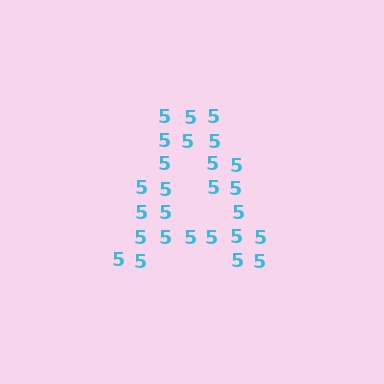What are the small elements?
The small elements are digit 5's.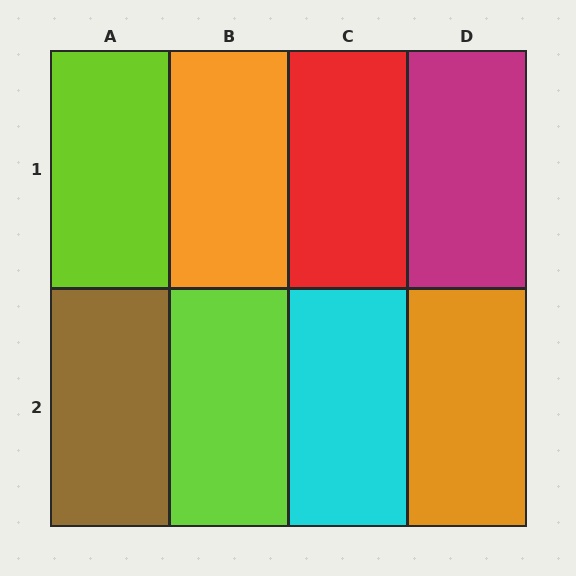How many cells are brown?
1 cell is brown.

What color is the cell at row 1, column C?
Red.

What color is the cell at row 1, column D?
Magenta.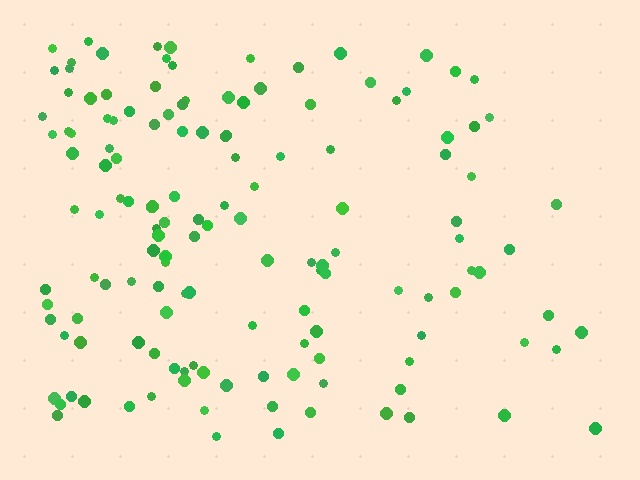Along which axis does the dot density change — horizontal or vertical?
Horizontal.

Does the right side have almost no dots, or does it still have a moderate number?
Still a moderate number, just noticeably fewer than the left.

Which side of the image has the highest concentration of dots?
The left.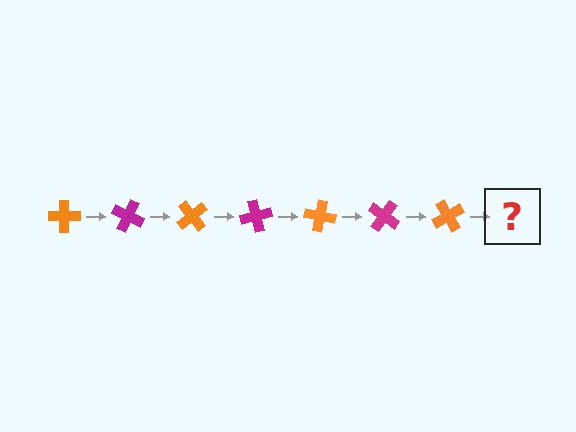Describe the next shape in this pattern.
It should be a magenta cross, rotated 175 degrees from the start.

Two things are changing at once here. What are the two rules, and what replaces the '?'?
The two rules are that it rotates 25 degrees each step and the color cycles through orange and magenta. The '?' should be a magenta cross, rotated 175 degrees from the start.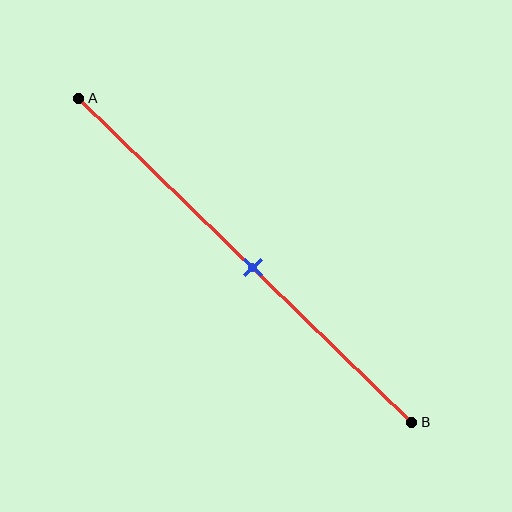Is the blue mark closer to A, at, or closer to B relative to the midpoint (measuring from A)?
The blue mark is approximately at the midpoint of segment AB.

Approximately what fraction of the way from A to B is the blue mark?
The blue mark is approximately 50% of the way from A to B.